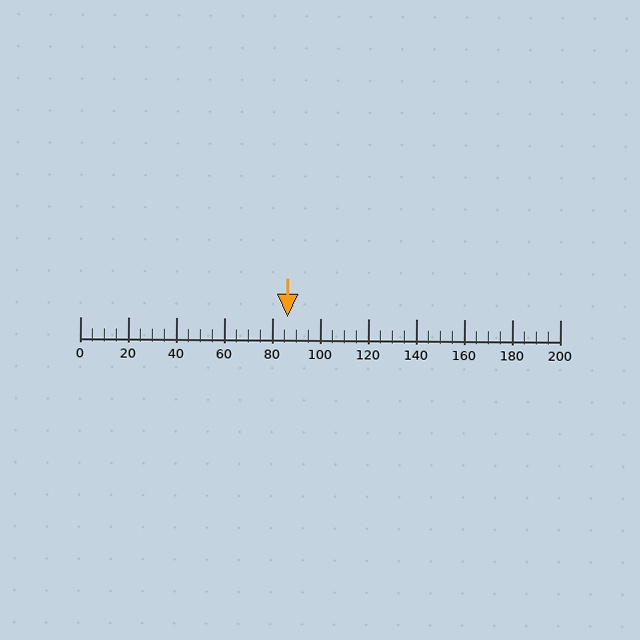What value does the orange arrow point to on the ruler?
The orange arrow points to approximately 86.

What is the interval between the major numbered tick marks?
The major tick marks are spaced 20 units apart.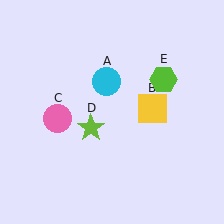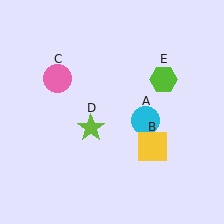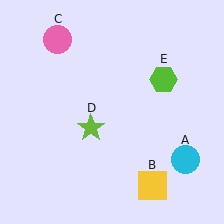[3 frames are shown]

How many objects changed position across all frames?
3 objects changed position: cyan circle (object A), yellow square (object B), pink circle (object C).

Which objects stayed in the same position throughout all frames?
Lime star (object D) and lime hexagon (object E) remained stationary.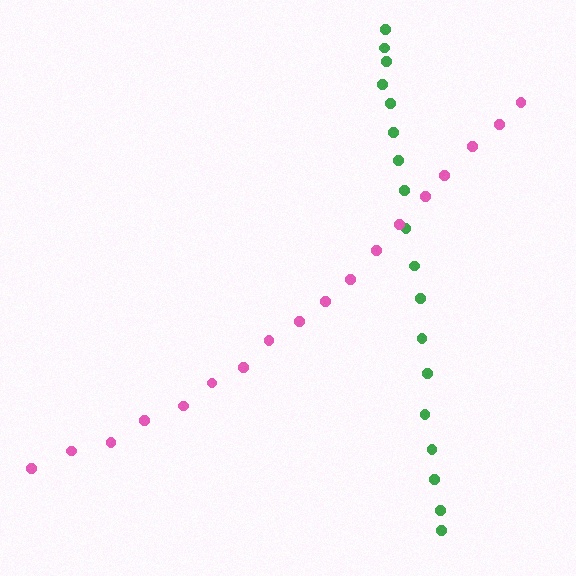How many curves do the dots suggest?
There are 2 distinct paths.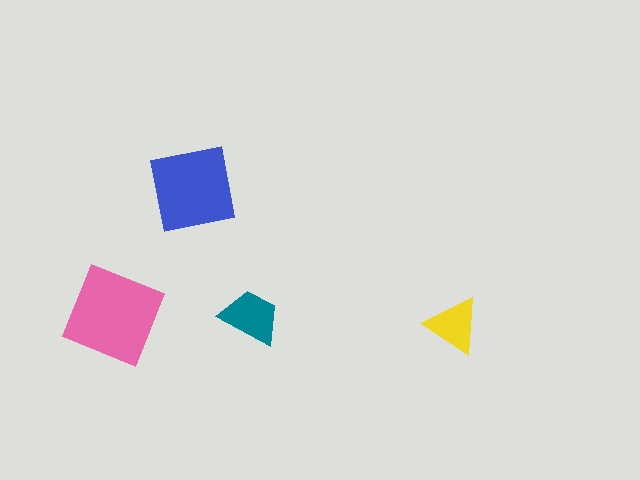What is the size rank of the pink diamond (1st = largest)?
1st.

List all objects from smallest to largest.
The yellow triangle, the teal trapezoid, the blue square, the pink diamond.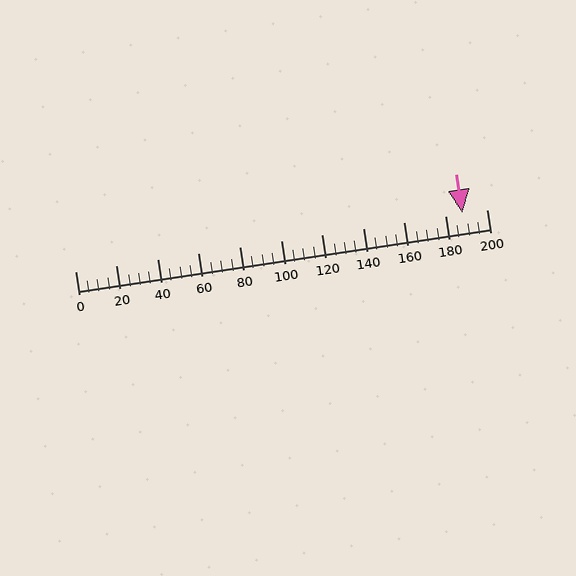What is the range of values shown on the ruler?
The ruler shows values from 0 to 200.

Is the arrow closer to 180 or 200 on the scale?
The arrow is closer to 180.